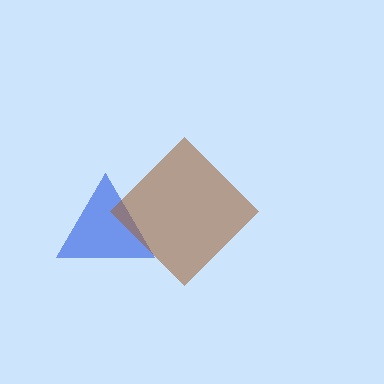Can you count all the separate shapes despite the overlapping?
Yes, there are 2 separate shapes.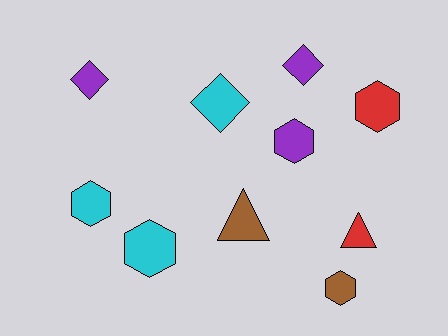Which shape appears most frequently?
Hexagon, with 5 objects.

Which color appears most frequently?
Purple, with 3 objects.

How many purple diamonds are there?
There are 2 purple diamonds.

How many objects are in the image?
There are 10 objects.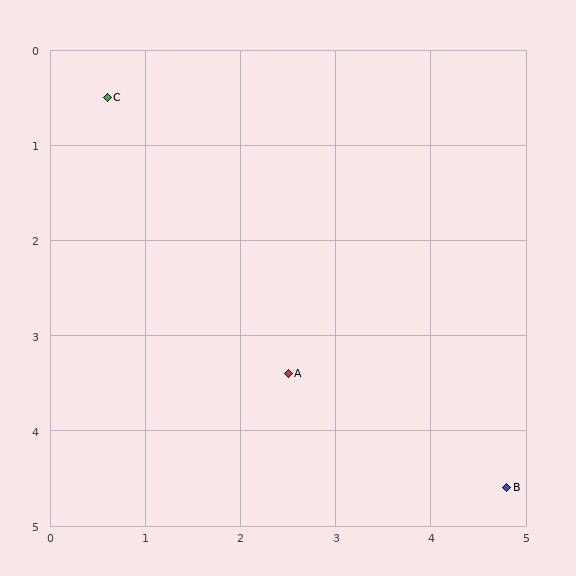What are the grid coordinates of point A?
Point A is at approximately (2.5, 3.4).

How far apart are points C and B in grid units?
Points C and B are about 5.9 grid units apart.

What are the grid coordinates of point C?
Point C is at approximately (0.6, 0.5).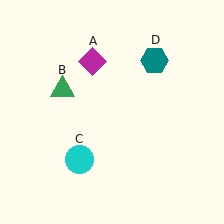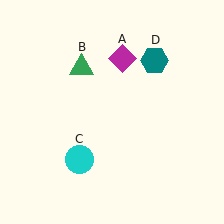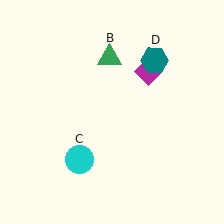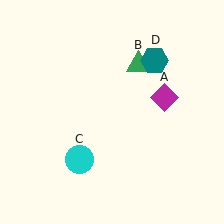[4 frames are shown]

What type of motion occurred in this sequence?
The magenta diamond (object A), green triangle (object B) rotated clockwise around the center of the scene.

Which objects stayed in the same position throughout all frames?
Cyan circle (object C) and teal hexagon (object D) remained stationary.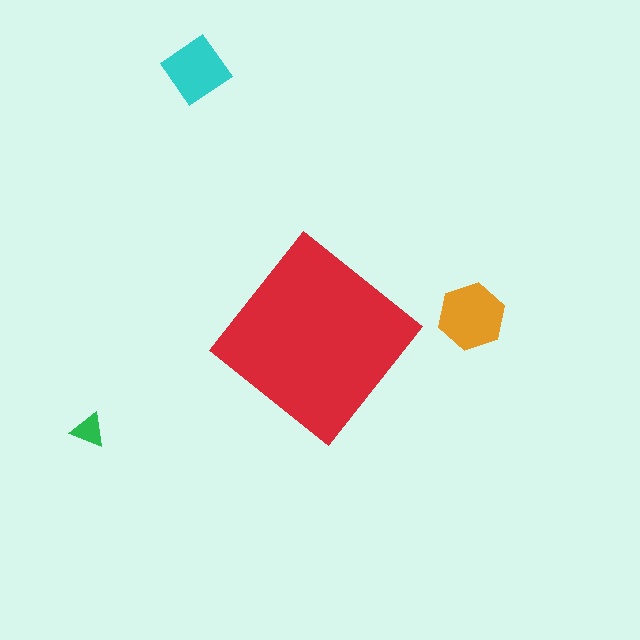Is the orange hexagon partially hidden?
No, the orange hexagon is fully visible.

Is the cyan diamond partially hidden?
No, the cyan diamond is fully visible.